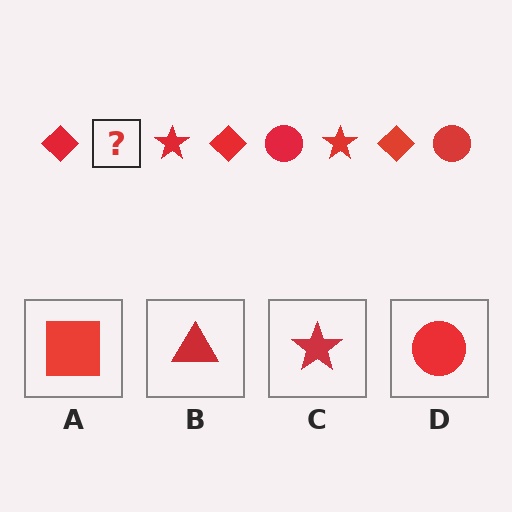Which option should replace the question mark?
Option D.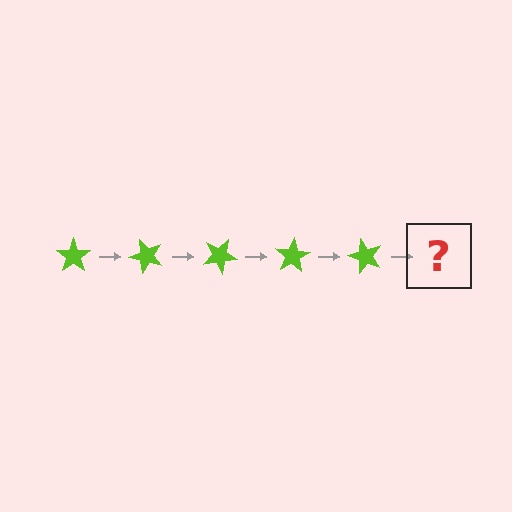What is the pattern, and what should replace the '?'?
The pattern is that the star rotates 50 degrees each step. The '?' should be a lime star rotated 250 degrees.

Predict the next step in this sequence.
The next step is a lime star rotated 250 degrees.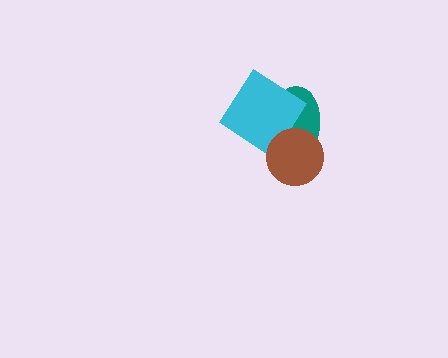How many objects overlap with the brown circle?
1 object overlaps with the brown circle.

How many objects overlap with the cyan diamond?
1 object overlaps with the cyan diamond.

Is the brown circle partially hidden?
No, no other shape covers it.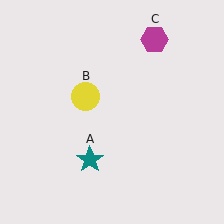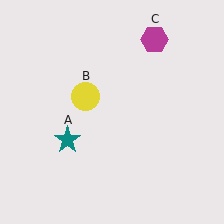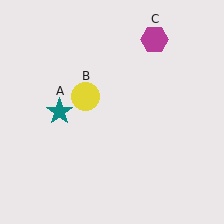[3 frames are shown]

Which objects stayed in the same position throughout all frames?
Yellow circle (object B) and magenta hexagon (object C) remained stationary.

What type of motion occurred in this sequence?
The teal star (object A) rotated clockwise around the center of the scene.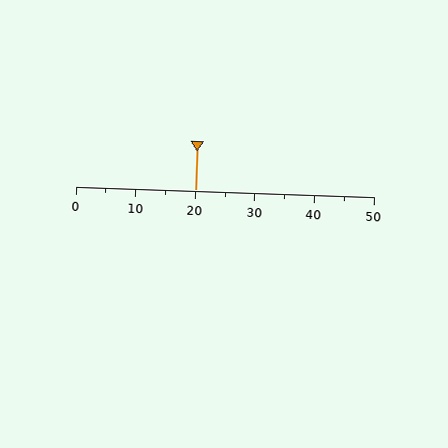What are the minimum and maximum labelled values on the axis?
The axis runs from 0 to 50.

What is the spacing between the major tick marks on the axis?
The major ticks are spaced 10 apart.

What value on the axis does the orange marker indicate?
The marker indicates approximately 20.